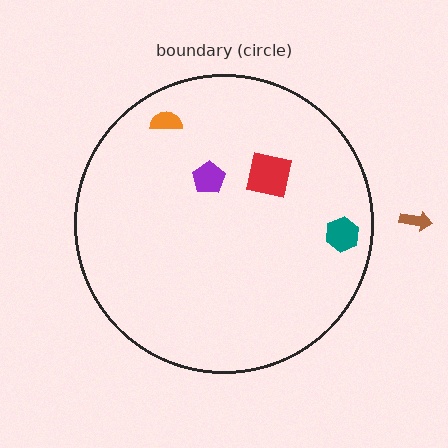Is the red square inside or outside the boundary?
Inside.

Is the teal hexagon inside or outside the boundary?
Inside.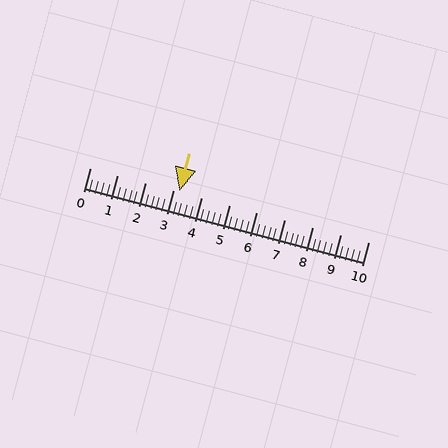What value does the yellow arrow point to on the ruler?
The yellow arrow points to approximately 3.2.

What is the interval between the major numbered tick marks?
The major tick marks are spaced 1 units apart.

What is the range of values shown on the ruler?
The ruler shows values from 0 to 10.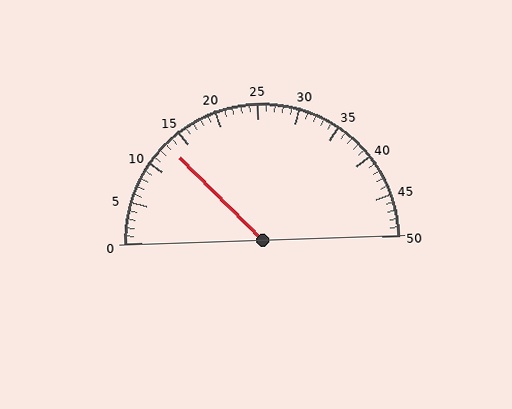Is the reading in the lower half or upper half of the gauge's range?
The reading is in the lower half of the range (0 to 50).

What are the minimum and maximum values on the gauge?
The gauge ranges from 0 to 50.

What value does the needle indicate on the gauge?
The needle indicates approximately 13.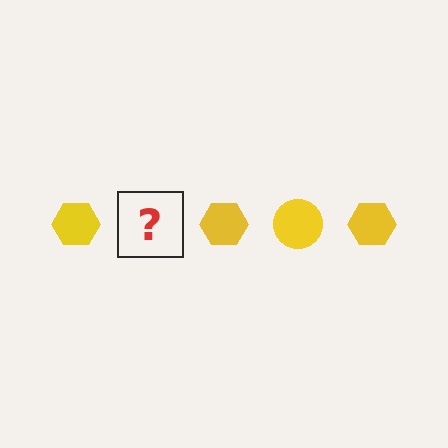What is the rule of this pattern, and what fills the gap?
The rule is that the pattern cycles through hexagon, circle shapes in yellow. The gap should be filled with a yellow circle.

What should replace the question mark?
The question mark should be replaced with a yellow circle.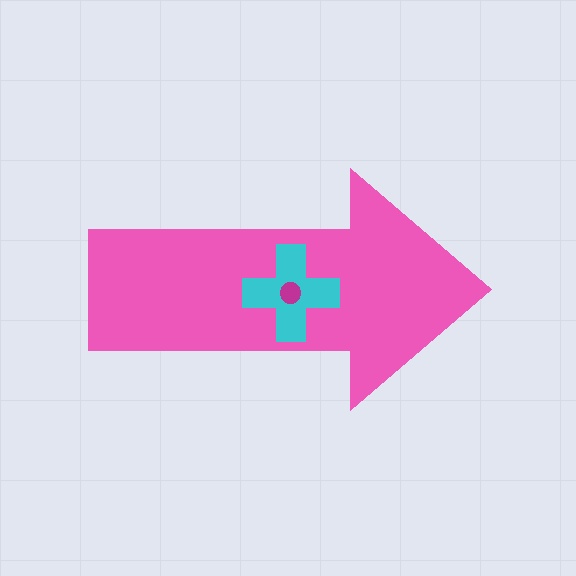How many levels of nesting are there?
3.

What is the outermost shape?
The pink arrow.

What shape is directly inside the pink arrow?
The cyan cross.